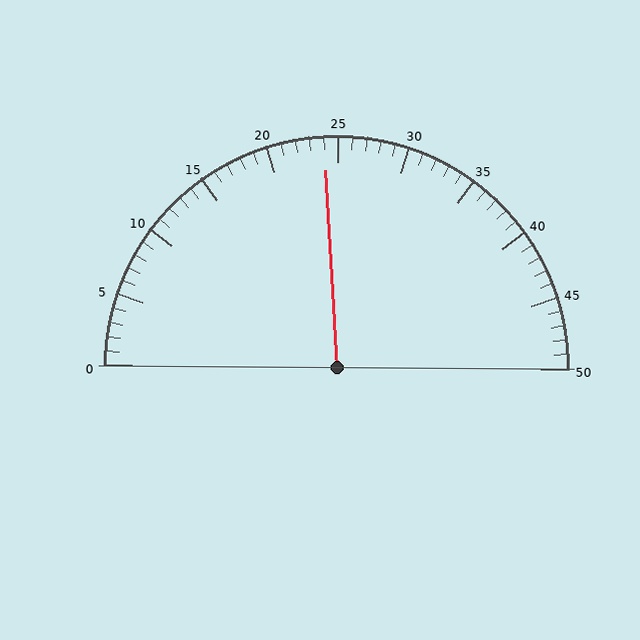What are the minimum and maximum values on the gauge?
The gauge ranges from 0 to 50.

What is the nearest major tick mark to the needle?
The nearest major tick mark is 25.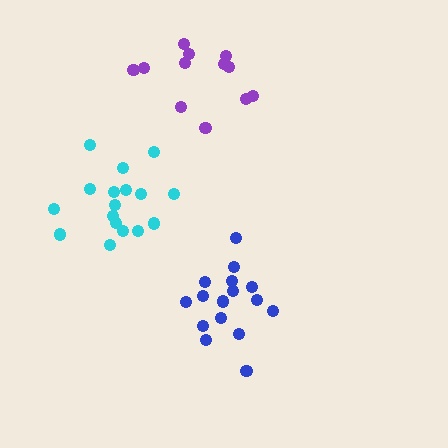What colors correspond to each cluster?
The clusters are colored: blue, purple, cyan.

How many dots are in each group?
Group 1: 16 dots, Group 2: 12 dots, Group 3: 17 dots (45 total).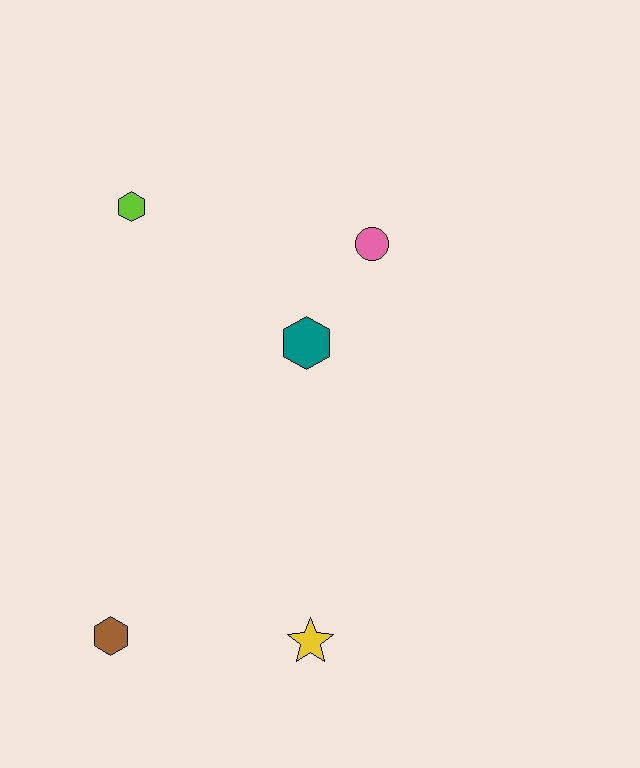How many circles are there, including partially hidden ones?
There is 1 circle.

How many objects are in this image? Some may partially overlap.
There are 5 objects.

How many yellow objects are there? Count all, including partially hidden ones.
There is 1 yellow object.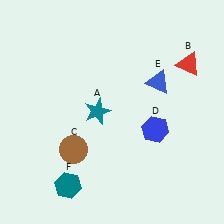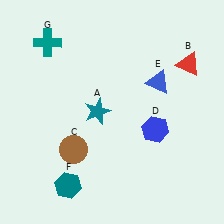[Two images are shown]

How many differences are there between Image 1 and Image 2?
There is 1 difference between the two images.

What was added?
A teal cross (G) was added in Image 2.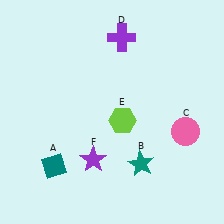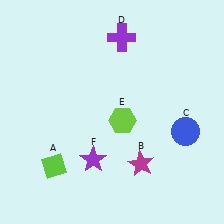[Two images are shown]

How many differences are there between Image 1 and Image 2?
There are 3 differences between the two images.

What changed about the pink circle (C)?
In Image 1, C is pink. In Image 2, it changed to blue.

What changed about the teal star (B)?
In Image 1, B is teal. In Image 2, it changed to magenta.